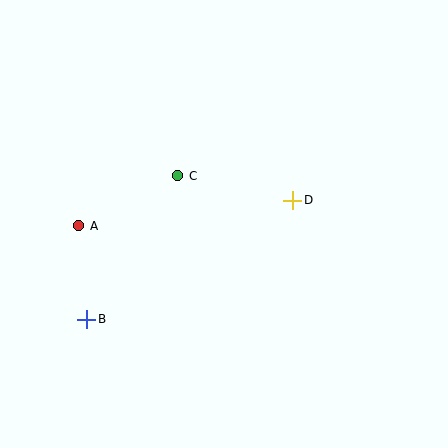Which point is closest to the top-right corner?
Point D is closest to the top-right corner.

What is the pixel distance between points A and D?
The distance between A and D is 216 pixels.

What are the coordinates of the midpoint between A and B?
The midpoint between A and B is at (83, 272).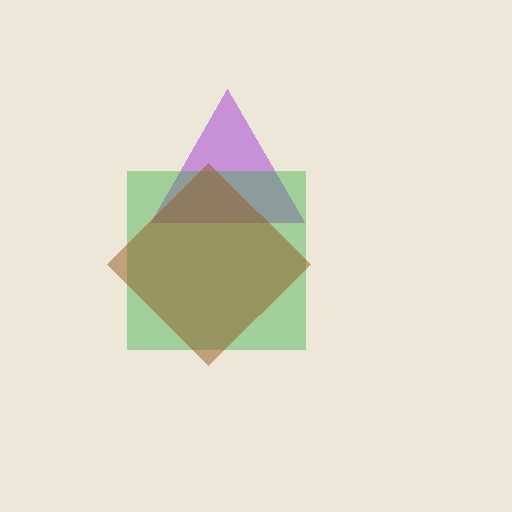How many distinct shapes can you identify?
There are 3 distinct shapes: a purple triangle, a green square, a brown diamond.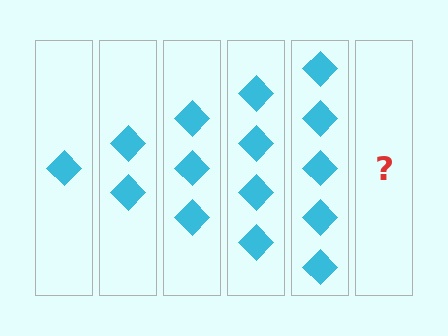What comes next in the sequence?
The next element should be 6 diamonds.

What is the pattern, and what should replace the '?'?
The pattern is that each step adds one more diamond. The '?' should be 6 diamonds.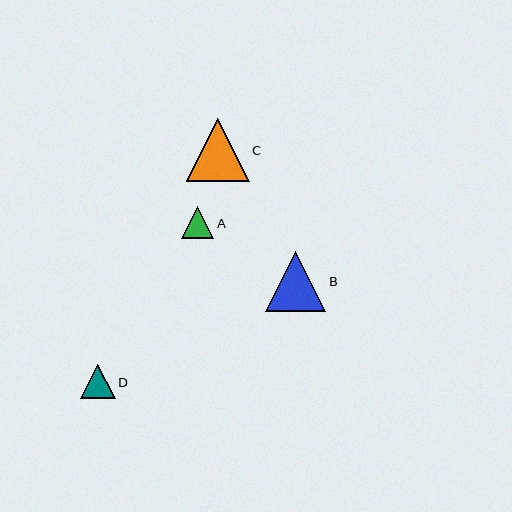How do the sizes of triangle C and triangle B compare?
Triangle C and triangle B are approximately the same size.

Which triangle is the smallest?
Triangle A is the smallest with a size of approximately 32 pixels.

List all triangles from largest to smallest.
From largest to smallest: C, B, D, A.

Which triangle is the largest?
Triangle C is the largest with a size of approximately 63 pixels.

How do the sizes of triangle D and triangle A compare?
Triangle D and triangle A are approximately the same size.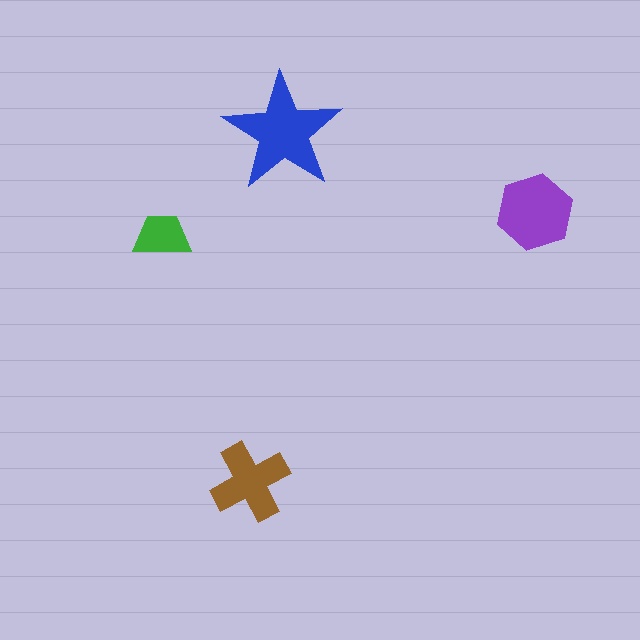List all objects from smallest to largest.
The green trapezoid, the brown cross, the purple hexagon, the blue star.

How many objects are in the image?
There are 4 objects in the image.